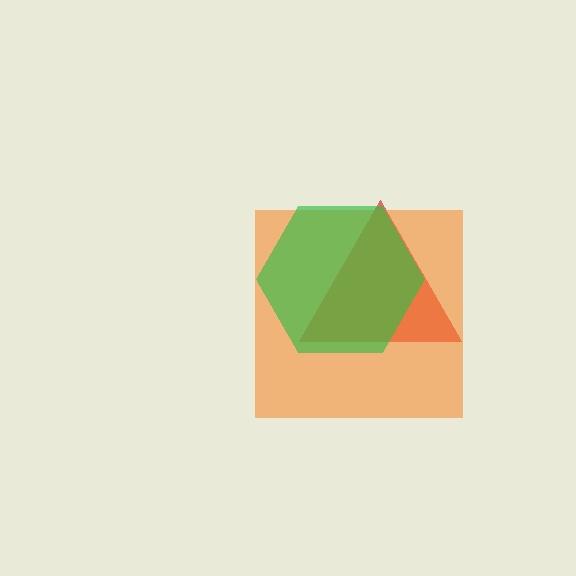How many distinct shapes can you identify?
There are 3 distinct shapes: a red triangle, an orange square, a green hexagon.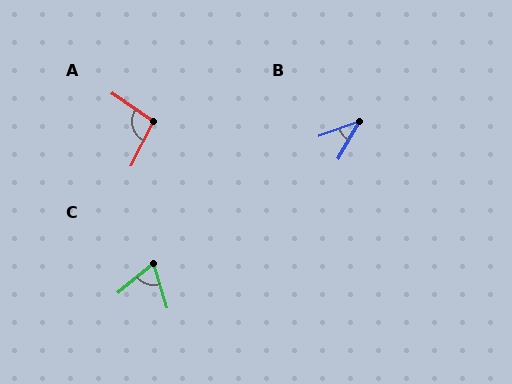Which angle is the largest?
A, at approximately 98 degrees.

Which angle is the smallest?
B, at approximately 40 degrees.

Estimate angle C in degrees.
Approximately 67 degrees.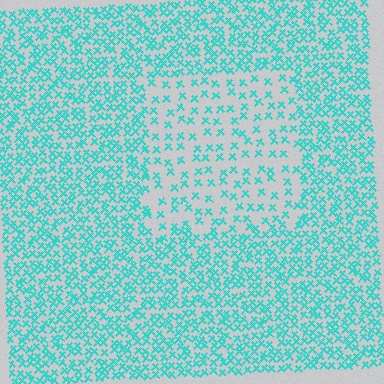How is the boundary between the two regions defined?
The boundary is defined by a change in element density (approximately 2.3x ratio). All elements are the same color, size, and shape.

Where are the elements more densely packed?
The elements are more densely packed outside the rectangle boundary.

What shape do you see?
I see a rectangle.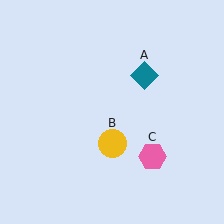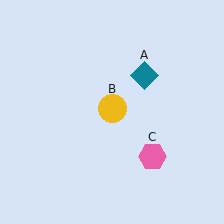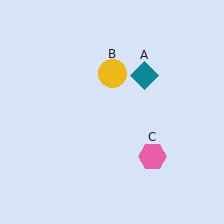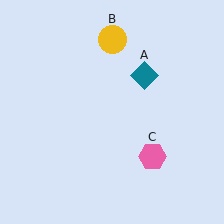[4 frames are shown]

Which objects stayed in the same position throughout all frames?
Teal diamond (object A) and pink hexagon (object C) remained stationary.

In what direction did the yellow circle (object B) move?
The yellow circle (object B) moved up.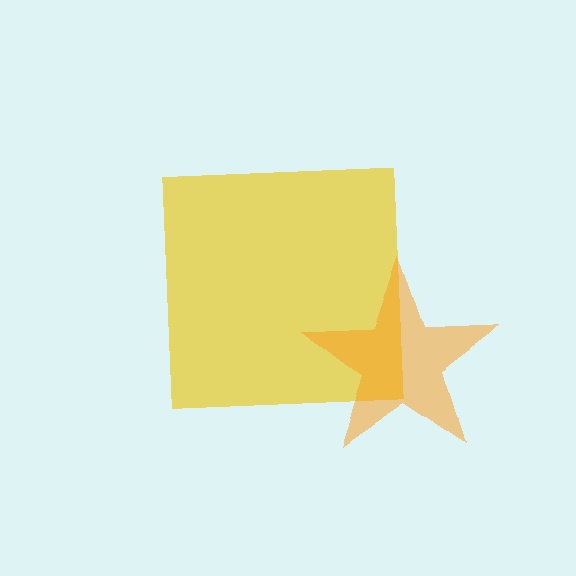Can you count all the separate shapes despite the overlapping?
Yes, there are 2 separate shapes.